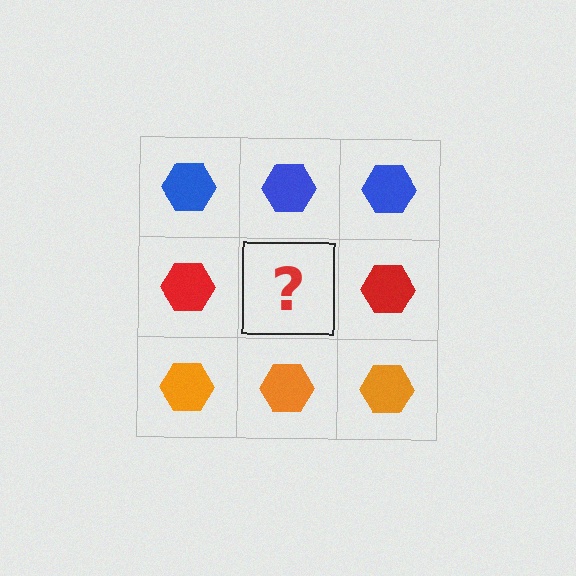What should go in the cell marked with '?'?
The missing cell should contain a red hexagon.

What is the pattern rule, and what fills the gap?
The rule is that each row has a consistent color. The gap should be filled with a red hexagon.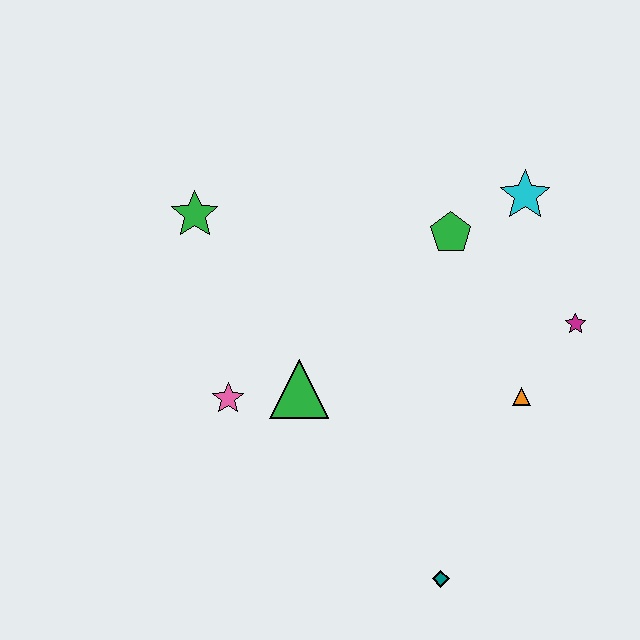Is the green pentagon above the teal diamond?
Yes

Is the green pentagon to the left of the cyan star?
Yes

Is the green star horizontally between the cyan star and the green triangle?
No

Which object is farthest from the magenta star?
The green star is farthest from the magenta star.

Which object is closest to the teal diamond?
The orange triangle is closest to the teal diamond.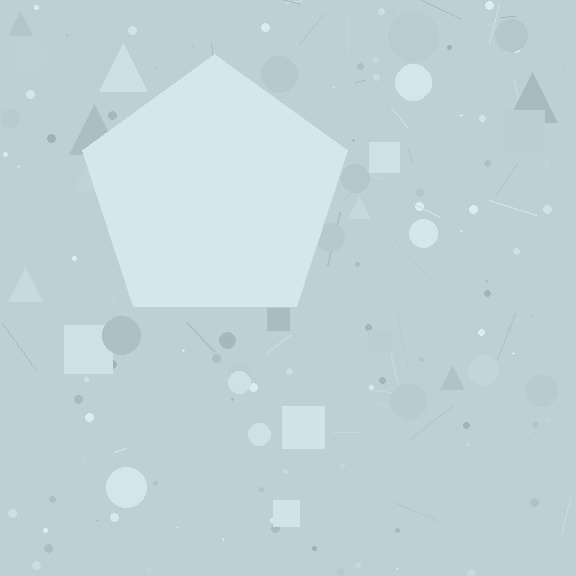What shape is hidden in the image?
A pentagon is hidden in the image.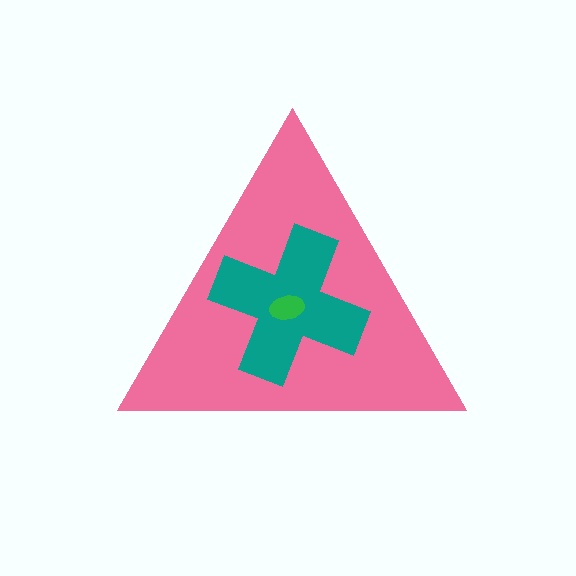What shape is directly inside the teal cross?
The green ellipse.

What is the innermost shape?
The green ellipse.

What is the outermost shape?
The pink triangle.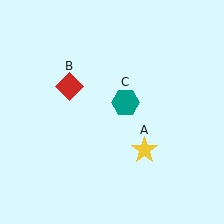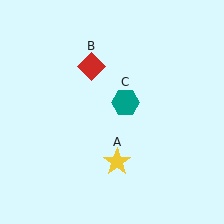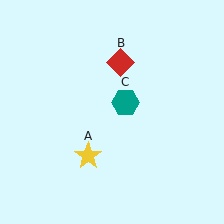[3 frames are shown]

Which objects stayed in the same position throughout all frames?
Teal hexagon (object C) remained stationary.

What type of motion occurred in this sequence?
The yellow star (object A), red diamond (object B) rotated clockwise around the center of the scene.